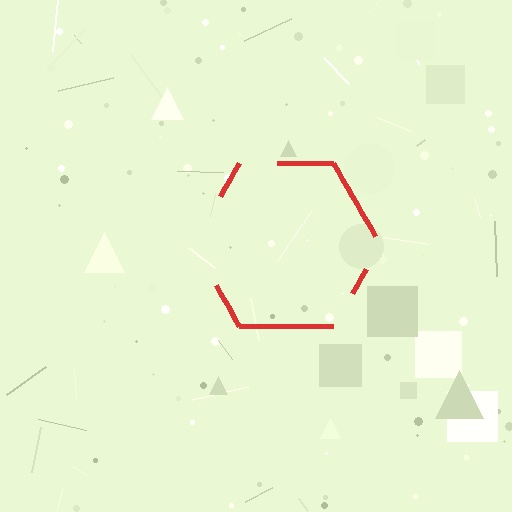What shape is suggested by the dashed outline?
The dashed outline suggests a hexagon.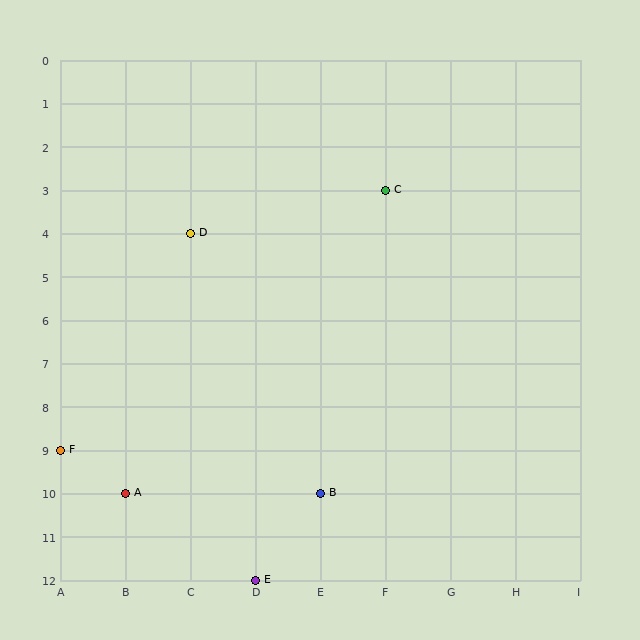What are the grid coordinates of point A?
Point A is at grid coordinates (B, 10).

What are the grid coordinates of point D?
Point D is at grid coordinates (C, 4).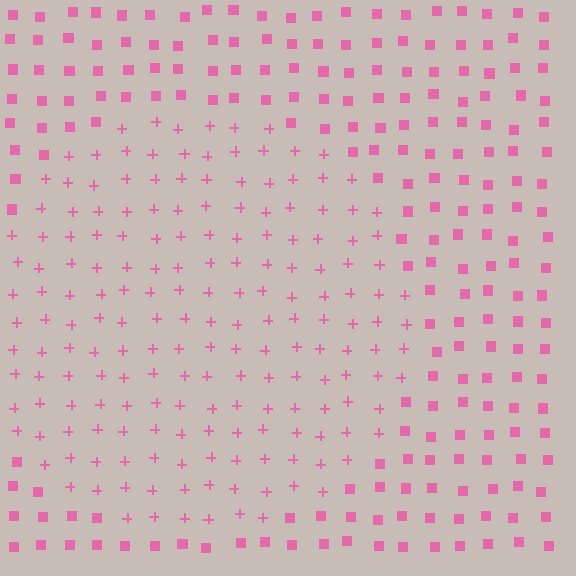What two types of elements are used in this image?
The image uses plus signs inside the circle region and squares outside it.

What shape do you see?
I see a circle.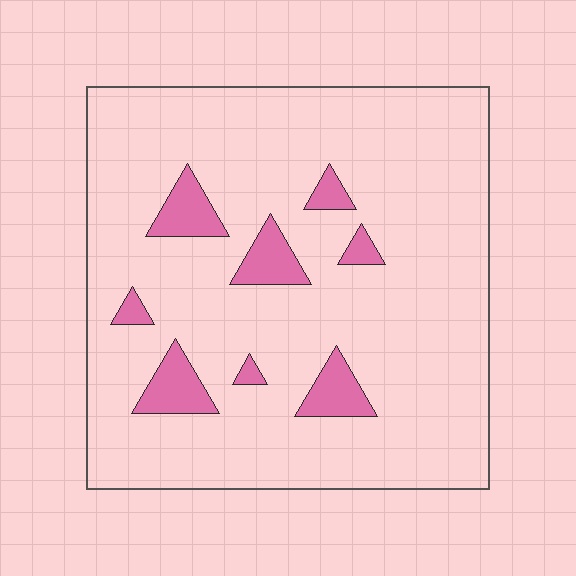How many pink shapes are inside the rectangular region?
8.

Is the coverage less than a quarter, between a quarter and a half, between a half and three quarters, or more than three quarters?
Less than a quarter.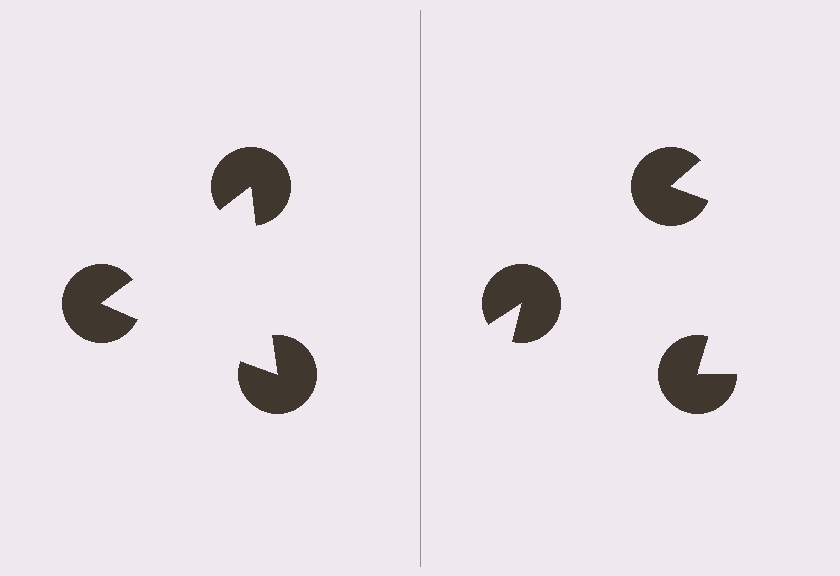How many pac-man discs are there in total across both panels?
6 — 3 on each side.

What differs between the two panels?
The pac-man discs are positioned identically on both sides; only the wedge orientations differ. On the left they align to a triangle; on the right they are misaligned.